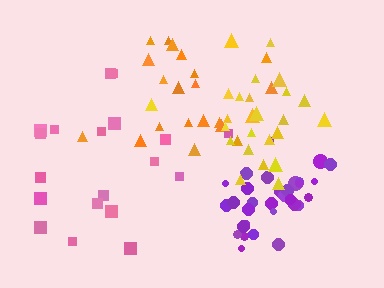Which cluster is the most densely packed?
Purple.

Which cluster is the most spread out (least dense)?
Pink.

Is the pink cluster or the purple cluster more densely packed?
Purple.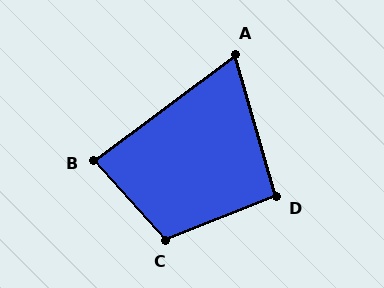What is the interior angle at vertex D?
Approximately 95 degrees (obtuse).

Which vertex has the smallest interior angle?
A, at approximately 69 degrees.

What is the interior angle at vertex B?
Approximately 85 degrees (acute).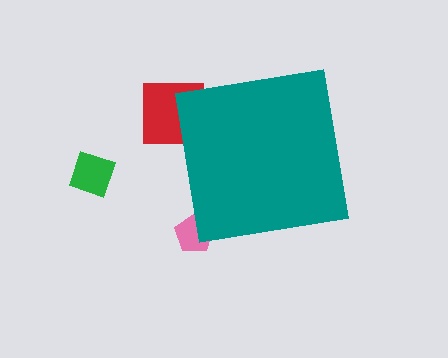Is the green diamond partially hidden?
No, the green diamond is fully visible.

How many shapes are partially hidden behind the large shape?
2 shapes are partially hidden.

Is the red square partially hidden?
Yes, the red square is partially hidden behind the teal square.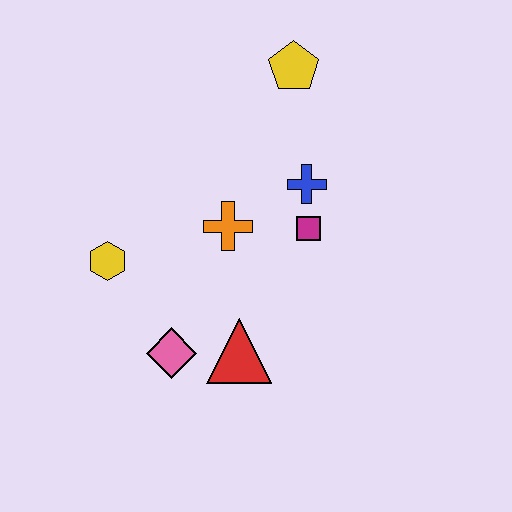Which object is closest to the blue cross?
The magenta square is closest to the blue cross.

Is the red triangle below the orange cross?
Yes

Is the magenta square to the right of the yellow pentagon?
Yes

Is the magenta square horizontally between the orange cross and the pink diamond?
No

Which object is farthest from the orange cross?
The yellow pentagon is farthest from the orange cross.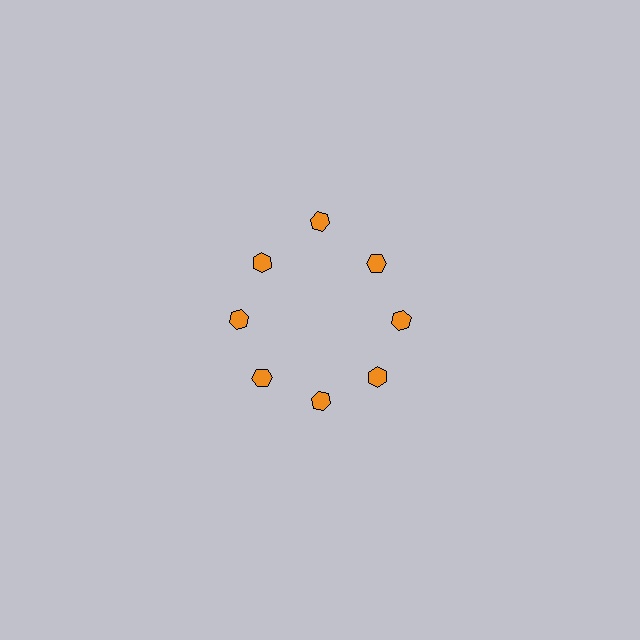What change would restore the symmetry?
The symmetry would be restored by moving it inward, back onto the ring so that all 8 hexagons sit at equal angles and equal distance from the center.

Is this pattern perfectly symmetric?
No. The 8 orange hexagons are arranged in a ring, but one element near the 12 o'clock position is pushed outward from the center, breaking the 8-fold rotational symmetry.